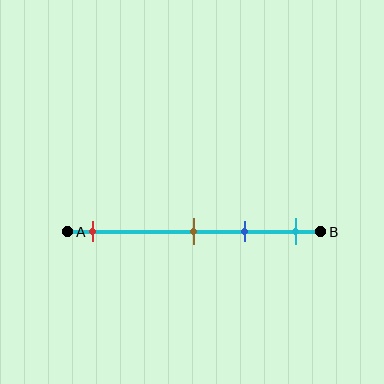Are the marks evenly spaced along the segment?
No, the marks are not evenly spaced.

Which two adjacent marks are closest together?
The brown and blue marks are the closest adjacent pair.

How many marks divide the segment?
There are 4 marks dividing the segment.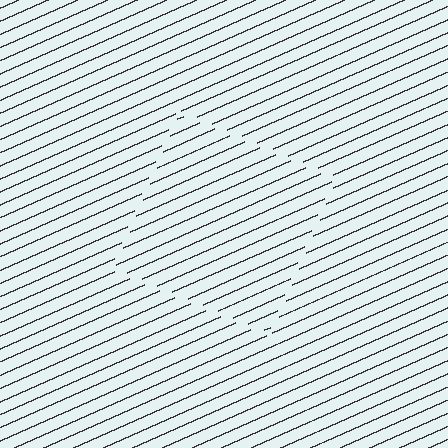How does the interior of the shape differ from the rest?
The interior of the shape contains the same grating, shifted by half a period — the contour is defined by the phase discontinuity where line-ends from the inner and outer gratings abut.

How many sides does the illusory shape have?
4 sides — the line-ends trace a square.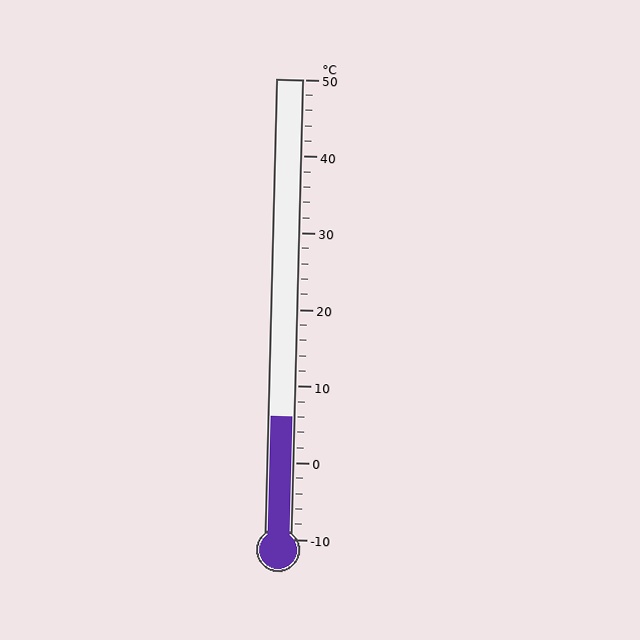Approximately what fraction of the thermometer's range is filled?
The thermometer is filled to approximately 25% of its range.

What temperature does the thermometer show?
The thermometer shows approximately 6°C.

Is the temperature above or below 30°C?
The temperature is below 30°C.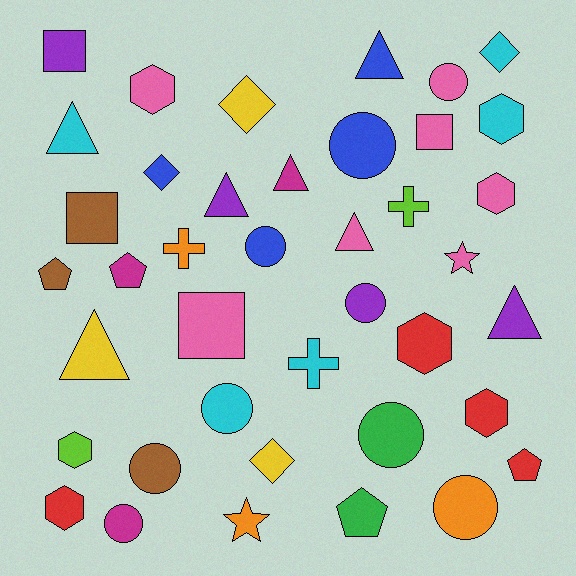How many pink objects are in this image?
There are 7 pink objects.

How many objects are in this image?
There are 40 objects.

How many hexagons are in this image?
There are 7 hexagons.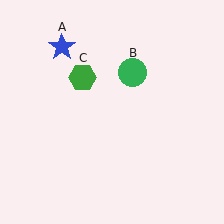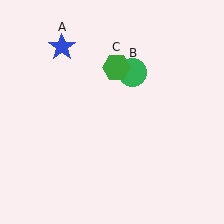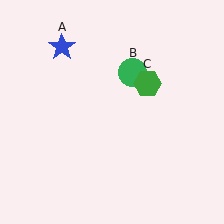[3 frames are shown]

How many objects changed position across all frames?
1 object changed position: green hexagon (object C).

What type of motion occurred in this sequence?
The green hexagon (object C) rotated clockwise around the center of the scene.